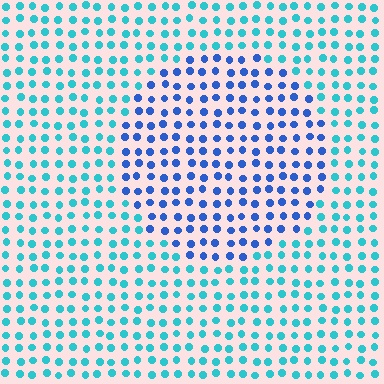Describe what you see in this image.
The image is filled with small cyan elements in a uniform arrangement. A circle-shaped region is visible where the elements are tinted to a slightly different hue, forming a subtle color boundary.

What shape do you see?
I see a circle.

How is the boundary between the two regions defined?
The boundary is defined purely by a slight shift in hue (about 39 degrees). Spacing, size, and orientation are identical on both sides.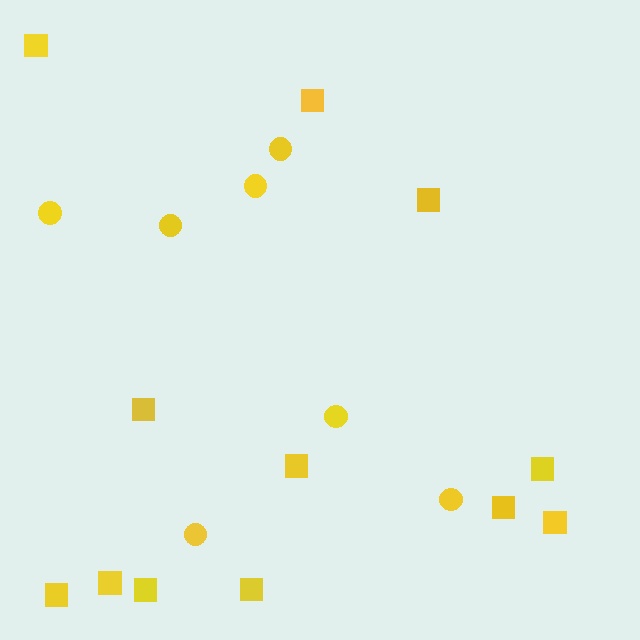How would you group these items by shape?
There are 2 groups: one group of circles (7) and one group of squares (12).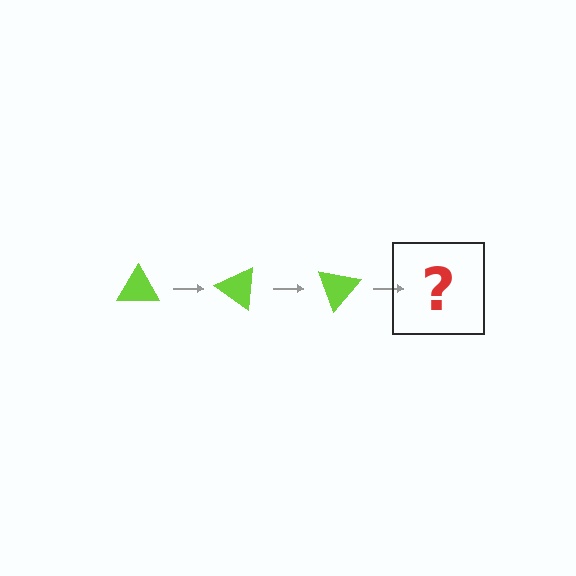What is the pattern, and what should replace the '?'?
The pattern is that the triangle rotates 35 degrees each step. The '?' should be a lime triangle rotated 105 degrees.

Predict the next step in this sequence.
The next step is a lime triangle rotated 105 degrees.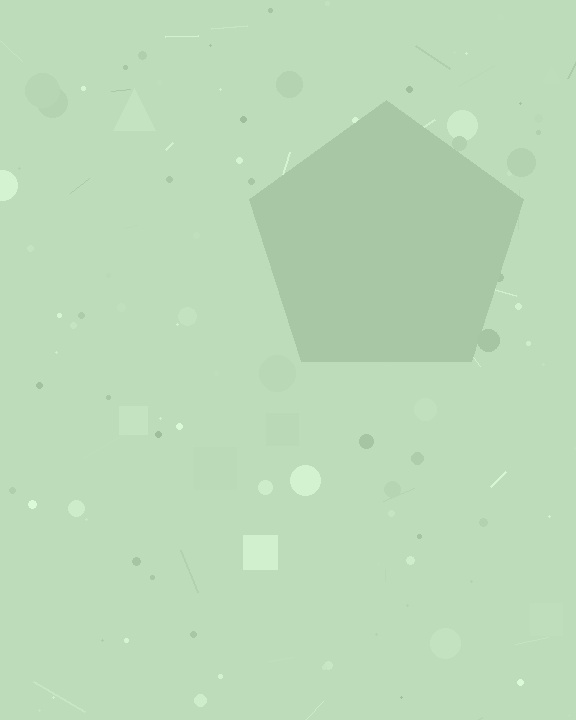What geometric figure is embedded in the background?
A pentagon is embedded in the background.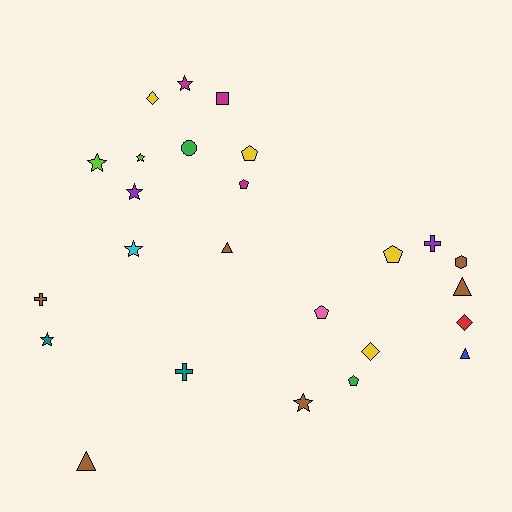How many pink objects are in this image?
There is 1 pink object.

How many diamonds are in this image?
There are 3 diamonds.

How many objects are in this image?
There are 25 objects.